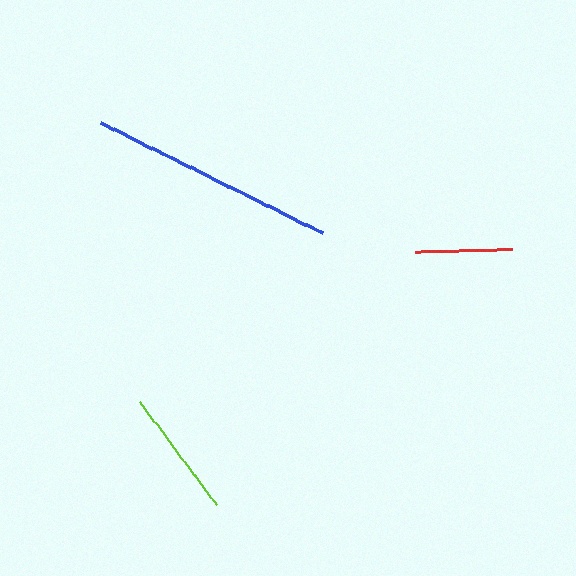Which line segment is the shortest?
The red line is the shortest at approximately 97 pixels.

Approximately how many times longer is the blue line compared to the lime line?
The blue line is approximately 1.9 times the length of the lime line.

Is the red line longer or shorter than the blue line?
The blue line is longer than the red line.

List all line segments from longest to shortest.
From longest to shortest: blue, lime, red.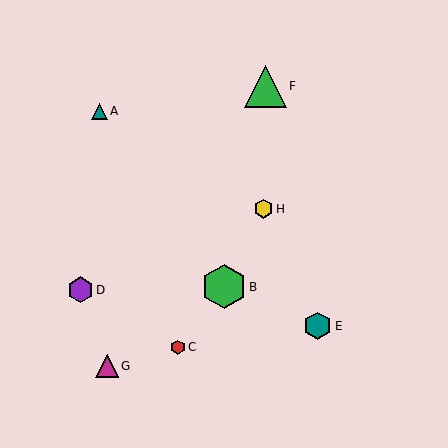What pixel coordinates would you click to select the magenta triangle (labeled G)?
Click at (107, 366) to select the magenta triangle G.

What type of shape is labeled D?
Shape D is a purple hexagon.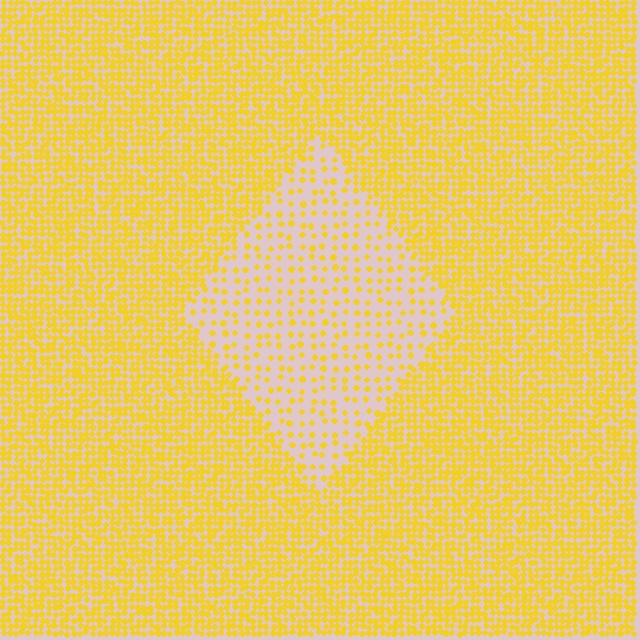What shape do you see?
I see a diamond.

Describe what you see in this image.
The image contains small yellow elements arranged at two different densities. A diamond-shaped region is visible where the elements are less densely packed than the surrounding area.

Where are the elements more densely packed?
The elements are more densely packed outside the diamond boundary.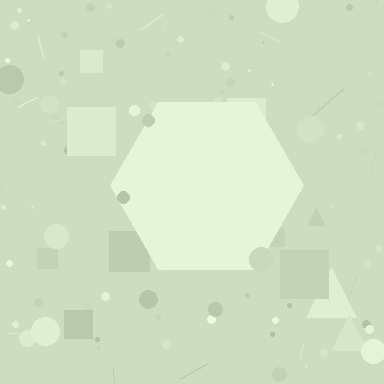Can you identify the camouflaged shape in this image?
The camouflaged shape is a hexagon.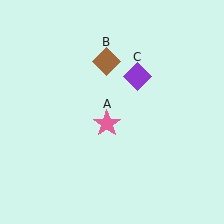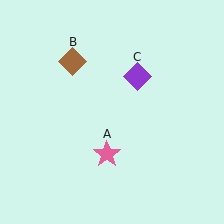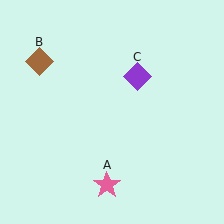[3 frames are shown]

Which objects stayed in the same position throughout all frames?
Purple diamond (object C) remained stationary.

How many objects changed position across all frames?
2 objects changed position: pink star (object A), brown diamond (object B).